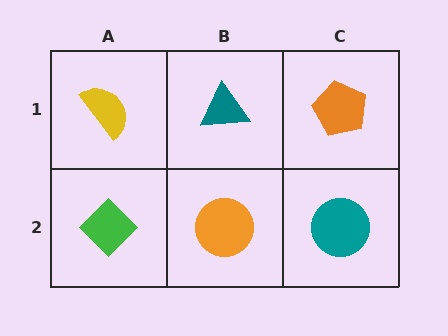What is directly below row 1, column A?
A green diamond.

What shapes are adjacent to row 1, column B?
An orange circle (row 2, column B), a yellow semicircle (row 1, column A), an orange pentagon (row 1, column C).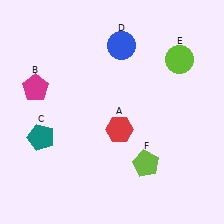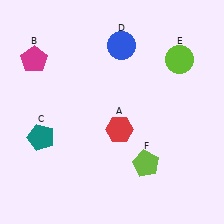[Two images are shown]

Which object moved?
The magenta pentagon (B) moved up.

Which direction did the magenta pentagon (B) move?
The magenta pentagon (B) moved up.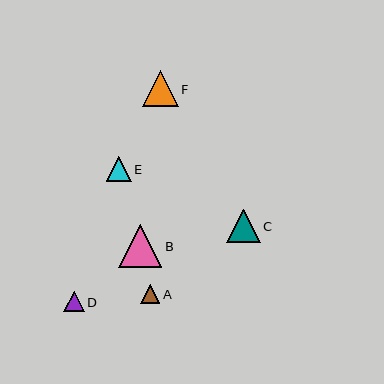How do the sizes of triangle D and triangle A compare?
Triangle D and triangle A are approximately the same size.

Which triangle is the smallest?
Triangle A is the smallest with a size of approximately 19 pixels.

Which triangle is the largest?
Triangle B is the largest with a size of approximately 43 pixels.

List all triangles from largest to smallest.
From largest to smallest: B, F, C, E, D, A.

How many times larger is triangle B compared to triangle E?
Triangle B is approximately 1.7 times the size of triangle E.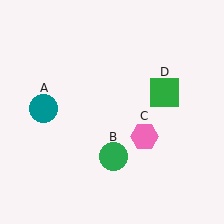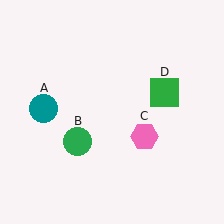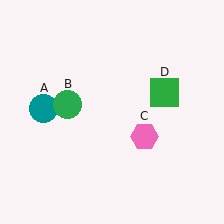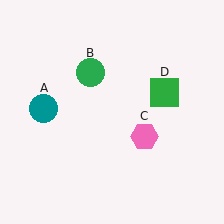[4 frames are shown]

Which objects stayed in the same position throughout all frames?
Teal circle (object A) and pink hexagon (object C) and green square (object D) remained stationary.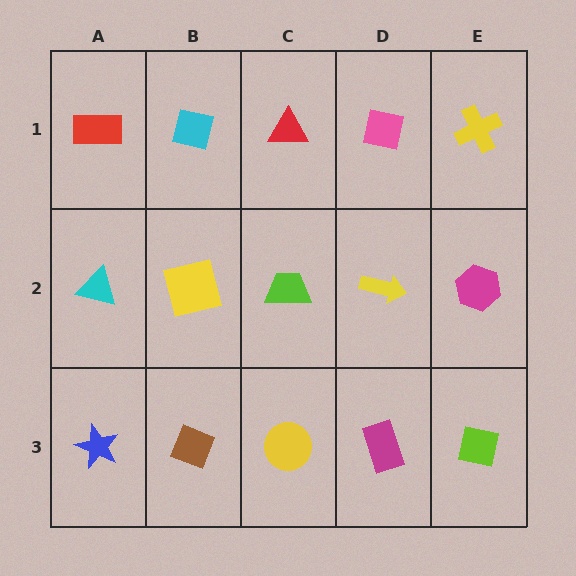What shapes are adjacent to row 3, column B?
A yellow square (row 2, column B), a blue star (row 3, column A), a yellow circle (row 3, column C).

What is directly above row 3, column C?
A lime trapezoid.